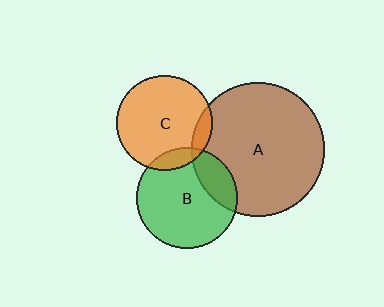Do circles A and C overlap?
Yes.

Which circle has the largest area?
Circle A (brown).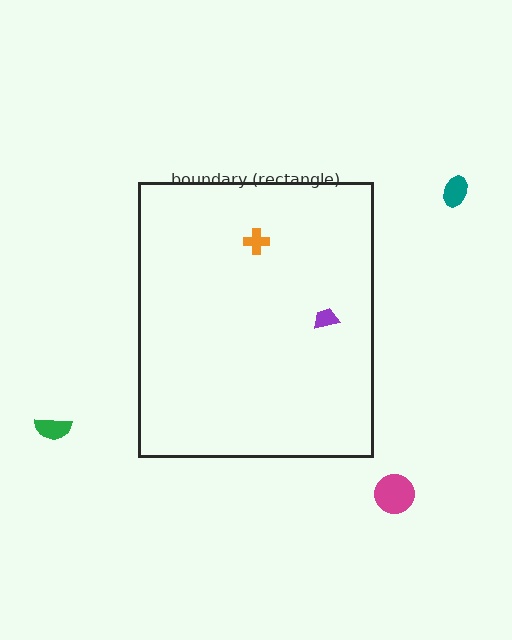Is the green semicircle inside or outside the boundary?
Outside.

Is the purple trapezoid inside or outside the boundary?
Inside.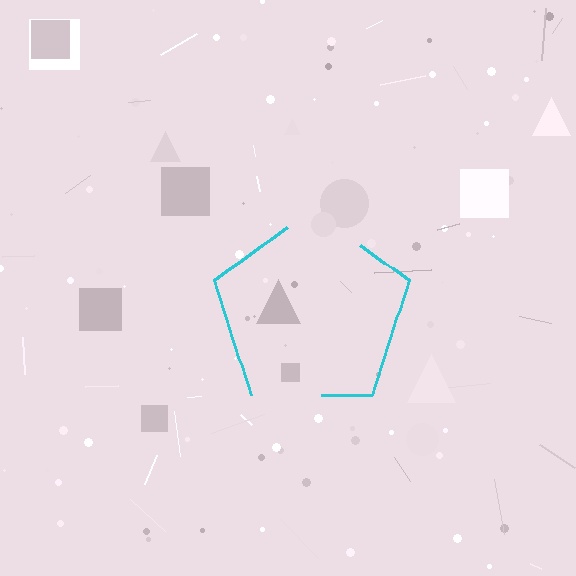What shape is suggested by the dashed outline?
The dashed outline suggests a pentagon.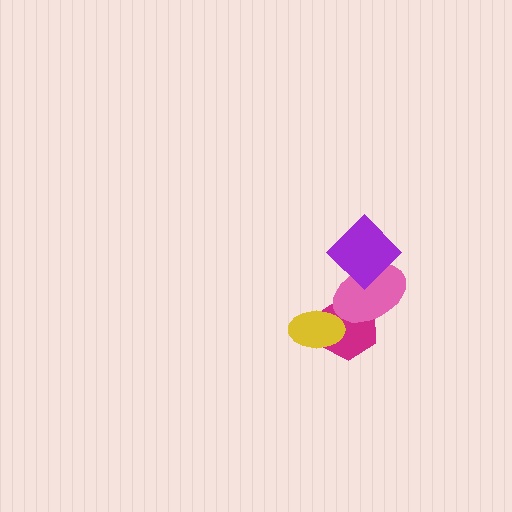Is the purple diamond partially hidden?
No, no other shape covers it.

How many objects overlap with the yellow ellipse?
1 object overlaps with the yellow ellipse.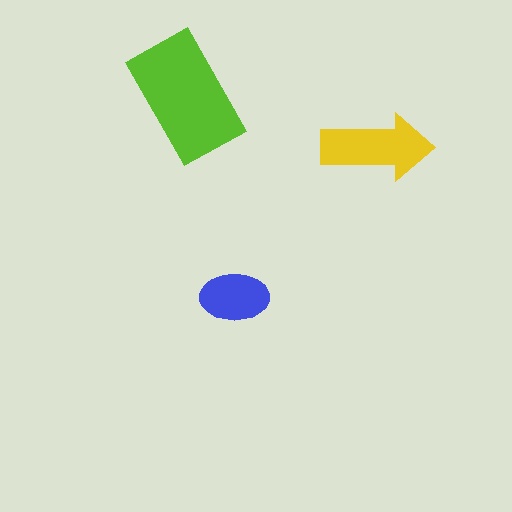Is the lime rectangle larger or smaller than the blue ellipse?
Larger.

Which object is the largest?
The lime rectangle.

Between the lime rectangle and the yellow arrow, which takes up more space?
The lime rectangle.